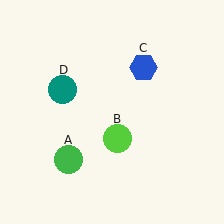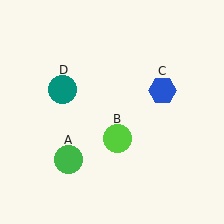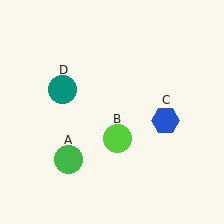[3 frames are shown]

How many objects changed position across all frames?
1 object changed position: blue hexagon (object C).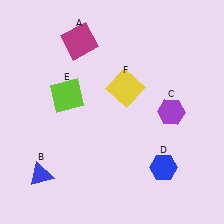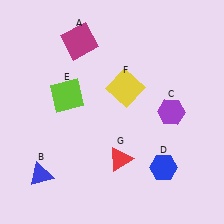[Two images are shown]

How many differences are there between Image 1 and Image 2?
There is 1 difference between the two images.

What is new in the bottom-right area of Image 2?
A red triangle (G) was added in the bottom-right area of Image 2.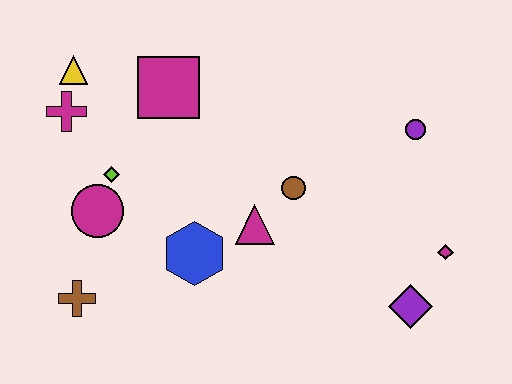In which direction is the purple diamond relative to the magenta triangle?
The purple diamond is to the right of the magenta triangle.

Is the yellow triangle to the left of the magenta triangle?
Yes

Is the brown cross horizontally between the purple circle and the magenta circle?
No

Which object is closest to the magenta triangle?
The brown circle is closest to the magenta triangle.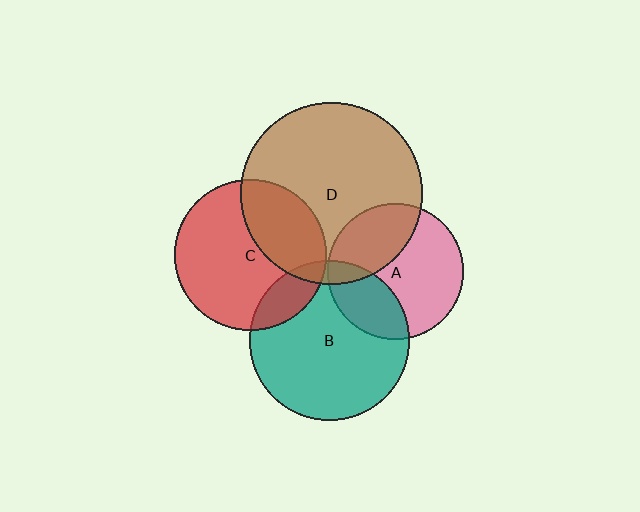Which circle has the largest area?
Circle D (brown).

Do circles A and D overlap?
Yes.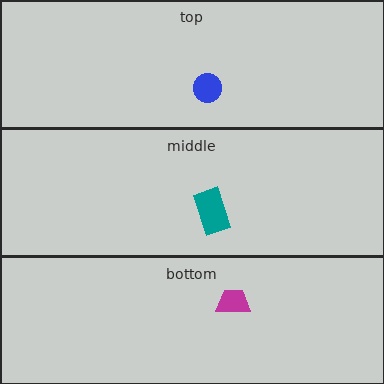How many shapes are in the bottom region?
1.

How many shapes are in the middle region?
1.